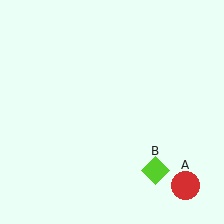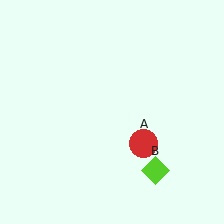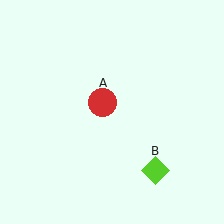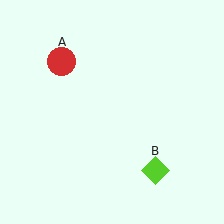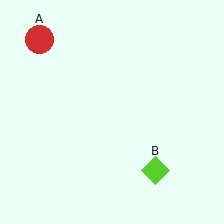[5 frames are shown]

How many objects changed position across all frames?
1 object changed position: red circle (object A).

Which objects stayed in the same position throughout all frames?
Lime diamond (object B) remained stationary.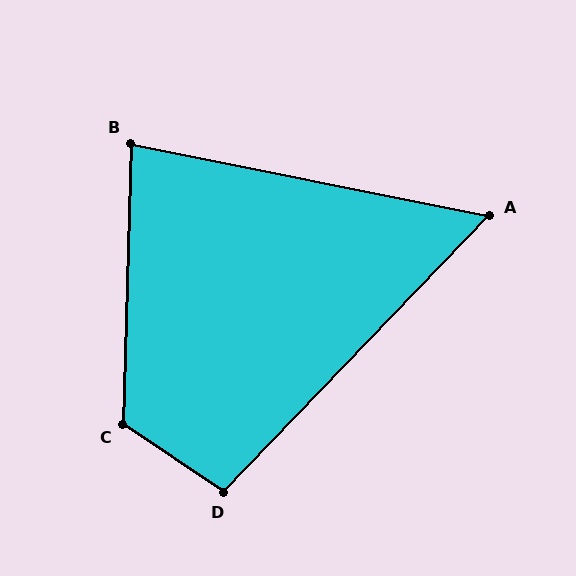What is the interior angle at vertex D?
Approximately 100 degrees (obtuse).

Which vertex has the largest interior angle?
C, at approximately 122 degrees.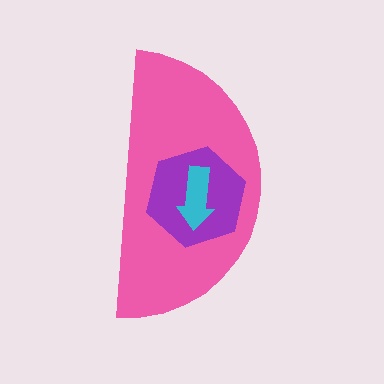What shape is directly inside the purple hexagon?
The cyan arrow.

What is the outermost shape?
The pink semicircle.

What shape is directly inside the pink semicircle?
The purple hexagon.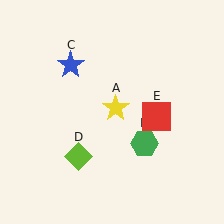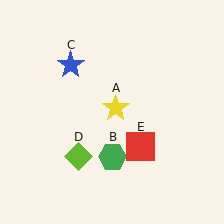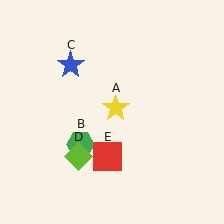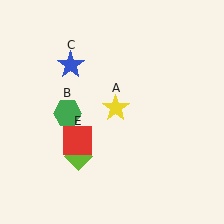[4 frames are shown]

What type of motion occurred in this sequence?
The green hexagon (object B), red square (object E) rotated clockwise around the center of the scene.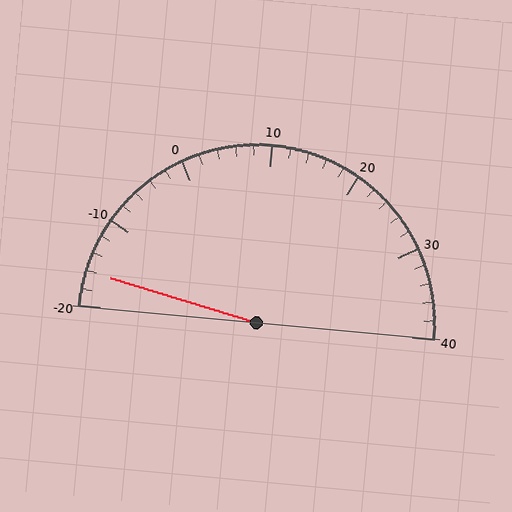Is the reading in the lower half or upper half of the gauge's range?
The reading is in the lower half of the range (-20 to 40).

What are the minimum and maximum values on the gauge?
The gauge ranges from -20 to 40.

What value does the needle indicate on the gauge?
The needle indicates approximately -16.